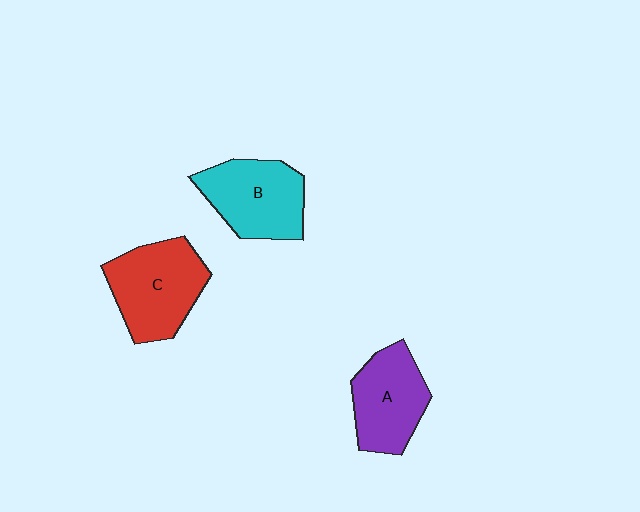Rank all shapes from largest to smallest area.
From largest to smallest: C (red), B (cyan), A (purple).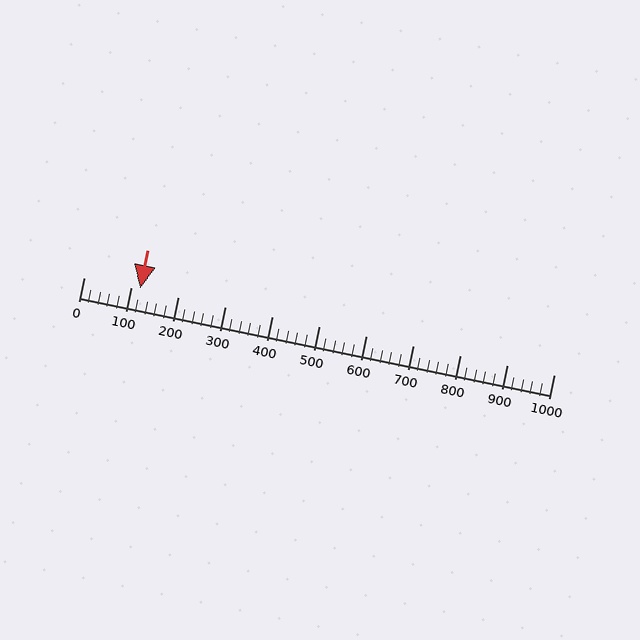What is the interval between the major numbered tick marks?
The major tick marks are spaced 100 units apart.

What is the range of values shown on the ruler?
The ruler shows values from 0 to 1000.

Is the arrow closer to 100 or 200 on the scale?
The arrow is closer to 100.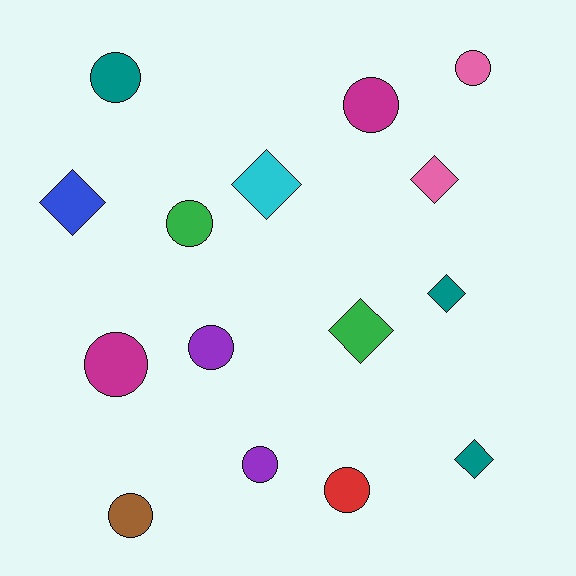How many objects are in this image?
There are 15 objects.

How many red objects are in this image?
There is 1 red object.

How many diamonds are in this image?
There are 6 diamonds.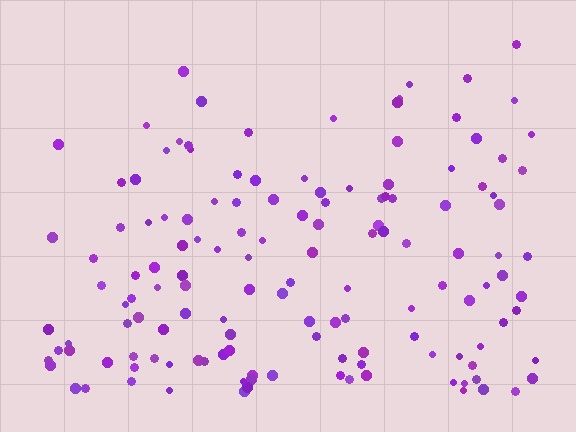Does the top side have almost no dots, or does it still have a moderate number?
Still a moderate number, just noticeably fewer than the bottom.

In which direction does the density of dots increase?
From top to bottom, with the bottom side densest.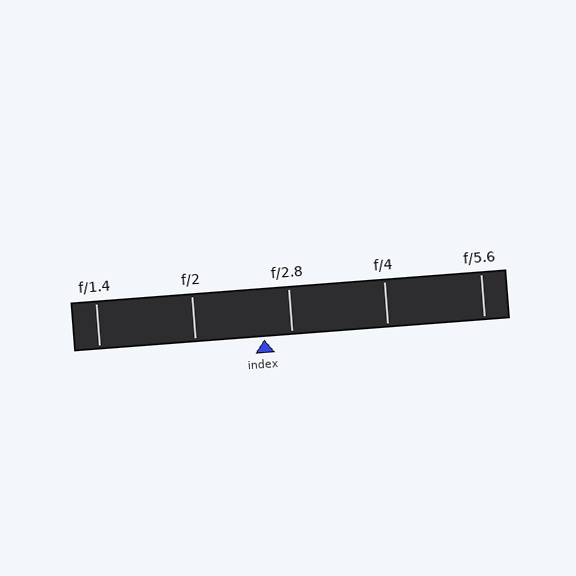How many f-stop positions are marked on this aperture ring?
There are 5 f-stop positions marked.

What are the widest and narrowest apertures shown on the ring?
The widest aperture shown is f/1.4 and the narrowest is f/5.6.